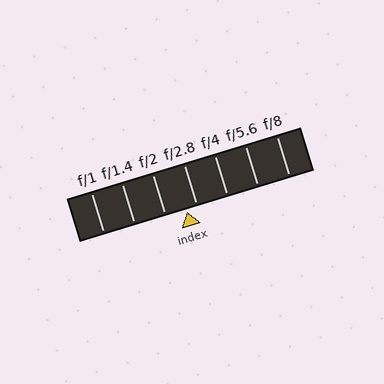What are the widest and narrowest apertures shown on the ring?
The widest aperture shown is f/1 and the narrowest is f/8.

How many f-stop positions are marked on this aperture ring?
There are 7 f-stop positions marked.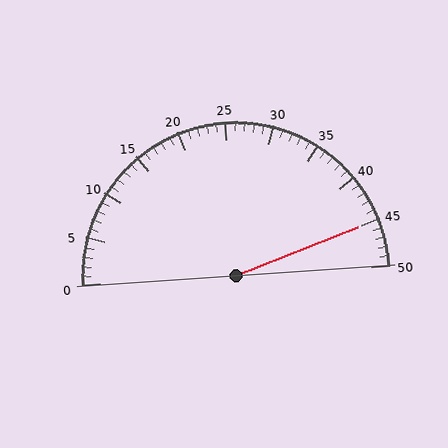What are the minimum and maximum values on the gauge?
The gauge ranges from 0 to 50.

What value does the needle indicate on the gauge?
The needle indicates approximately 45.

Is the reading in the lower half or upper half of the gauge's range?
The reading is in the upper half of the range (0 to 50).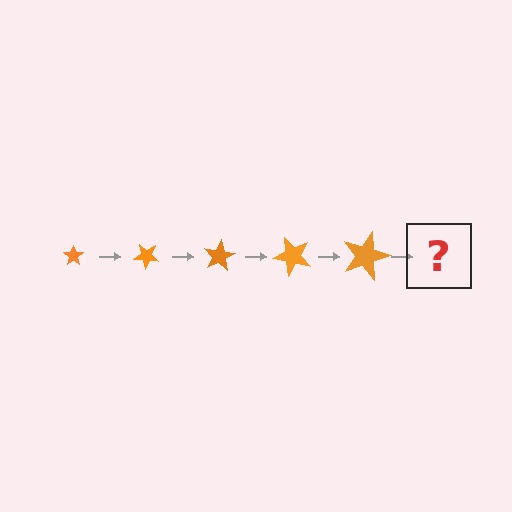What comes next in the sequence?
The next element should be a star, larger than the previous one and rotated 200 degrees from the start.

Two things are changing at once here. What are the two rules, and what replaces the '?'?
The two rules are that the star grows larger each step and it rotates 40 degrees each step. The '?' should be a star, larger than the previous one and rotated 200 degrees from the start.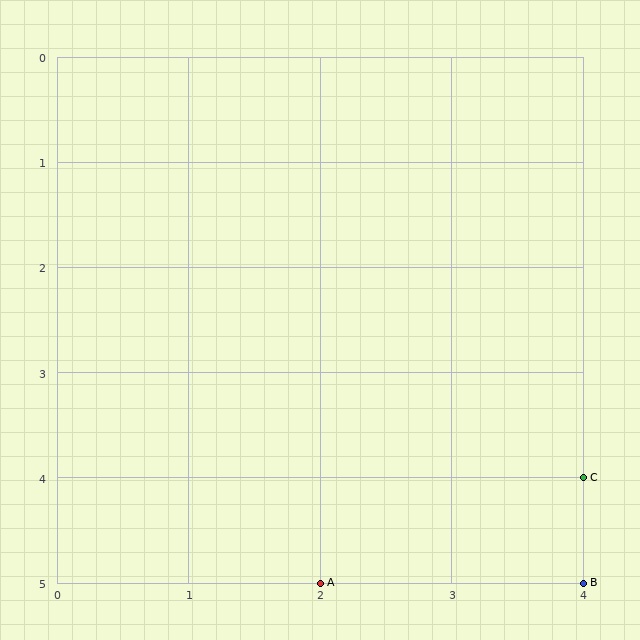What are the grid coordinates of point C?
Point C is at grid coordinates (4, 4).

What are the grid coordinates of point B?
Point B is at grid coordinates (4, 5).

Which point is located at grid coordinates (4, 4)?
Point C is at (4, 4).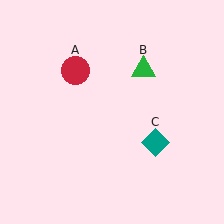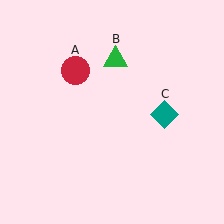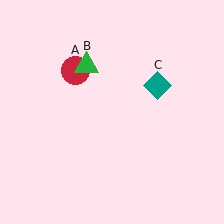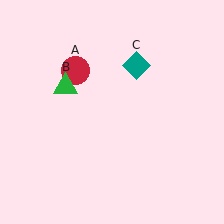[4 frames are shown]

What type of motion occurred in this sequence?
The green triangle (object B), teal diamond (object C) rotated counterclockwise around the center of the scene.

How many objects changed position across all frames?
2 objects changed position: green triangle (object B), teal diamond (object C).